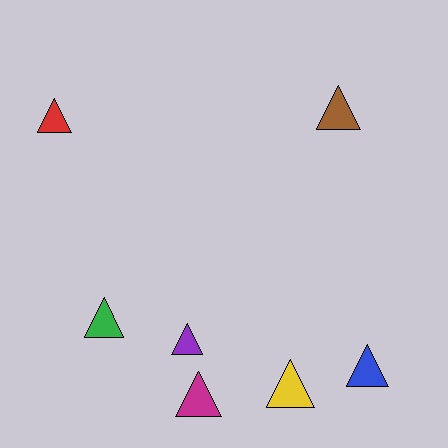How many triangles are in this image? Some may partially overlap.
There are 7 triangles.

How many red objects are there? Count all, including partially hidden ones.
There is 1 red object.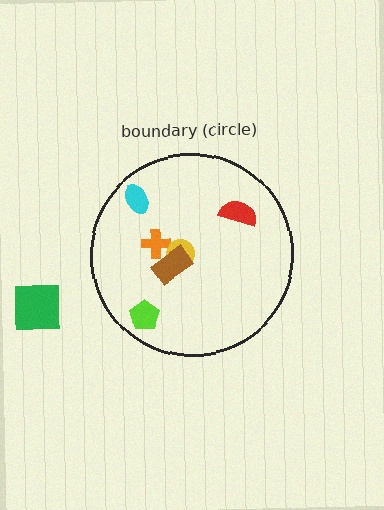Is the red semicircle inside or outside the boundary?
Inside.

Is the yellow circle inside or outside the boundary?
Inside.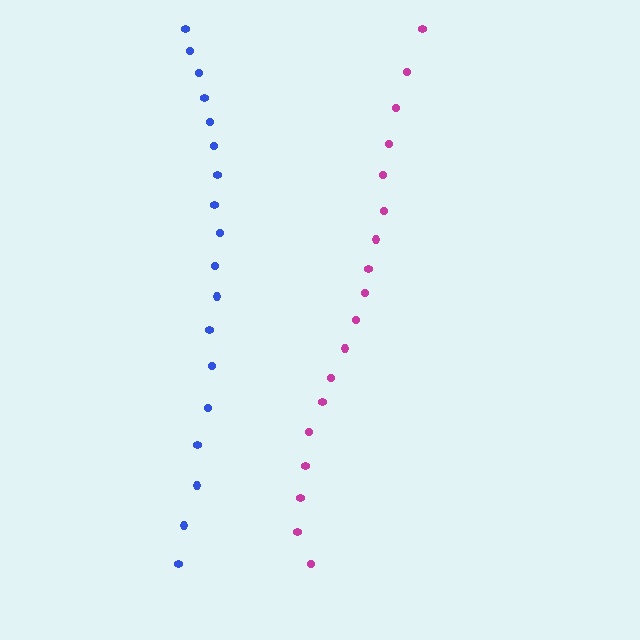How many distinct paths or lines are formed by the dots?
There are 2 distinct paths.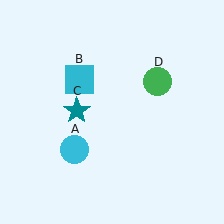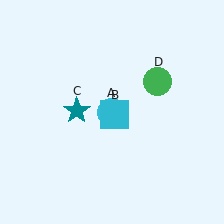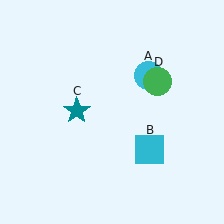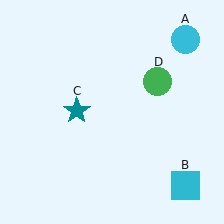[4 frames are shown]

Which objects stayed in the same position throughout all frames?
Teal star (object C) and green circle (object D) remained stationary.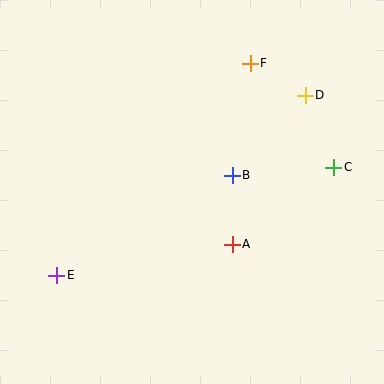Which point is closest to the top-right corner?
Point D is closest to the top-right corner.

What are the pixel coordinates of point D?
Point D is at (305, 96).